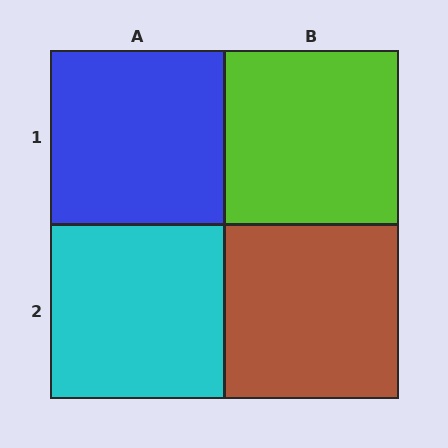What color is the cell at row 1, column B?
Lime.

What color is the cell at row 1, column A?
Blue.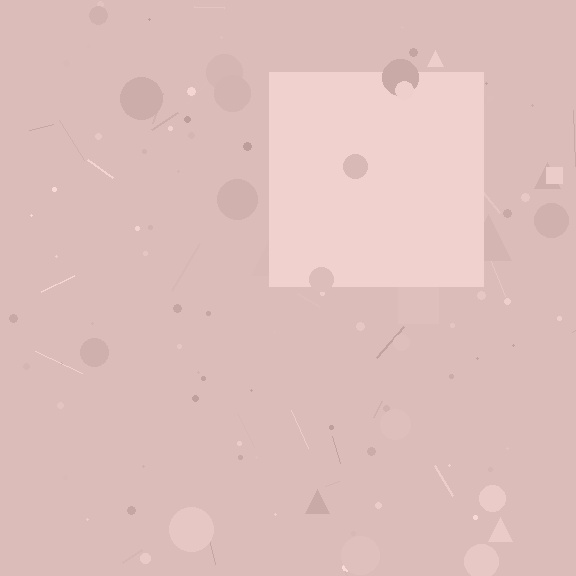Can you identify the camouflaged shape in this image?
The camouflaged shape is a square.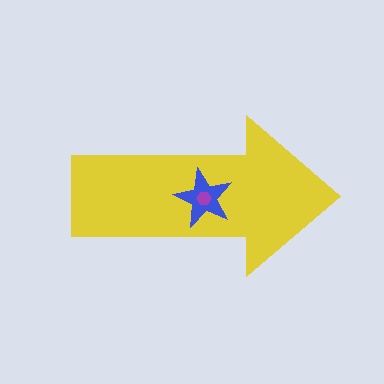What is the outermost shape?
The yellow arrow.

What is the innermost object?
The purple hexagon.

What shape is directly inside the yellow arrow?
The blue star.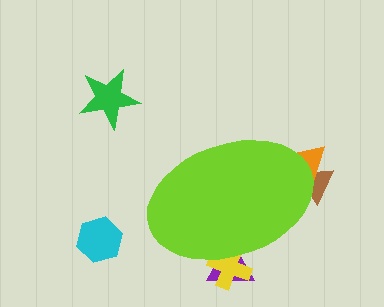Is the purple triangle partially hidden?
Yes, the purple triangle is partially hidden behind the lime ellipse.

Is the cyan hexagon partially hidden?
No, the cyan hexagon is fully visible.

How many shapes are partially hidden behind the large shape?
4 shapes are partially hidden.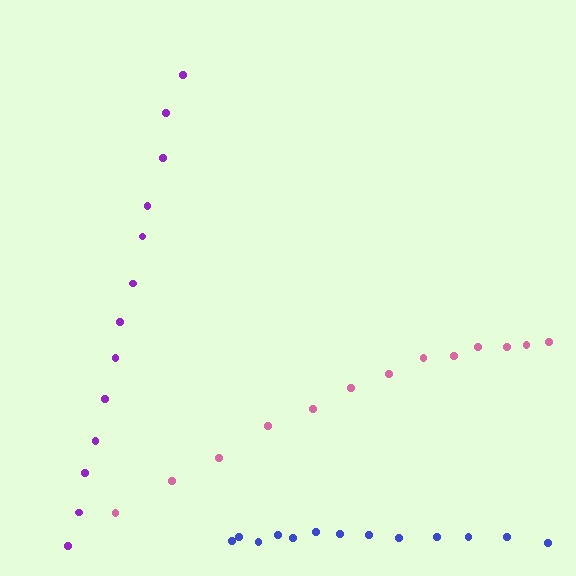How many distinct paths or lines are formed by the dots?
There are 3 distinct paths.